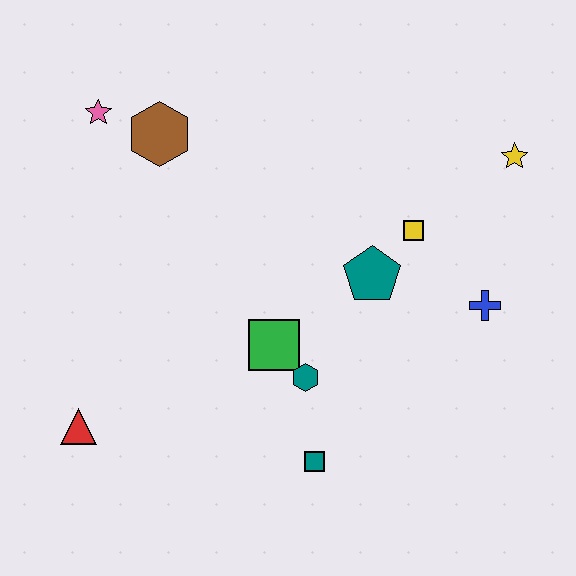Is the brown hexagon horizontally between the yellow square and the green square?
No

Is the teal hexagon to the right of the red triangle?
Yes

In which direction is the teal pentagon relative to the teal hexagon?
The teal pentagon is above the teal hexagon.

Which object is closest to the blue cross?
The yellow square is closest to the blue cross.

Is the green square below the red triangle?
No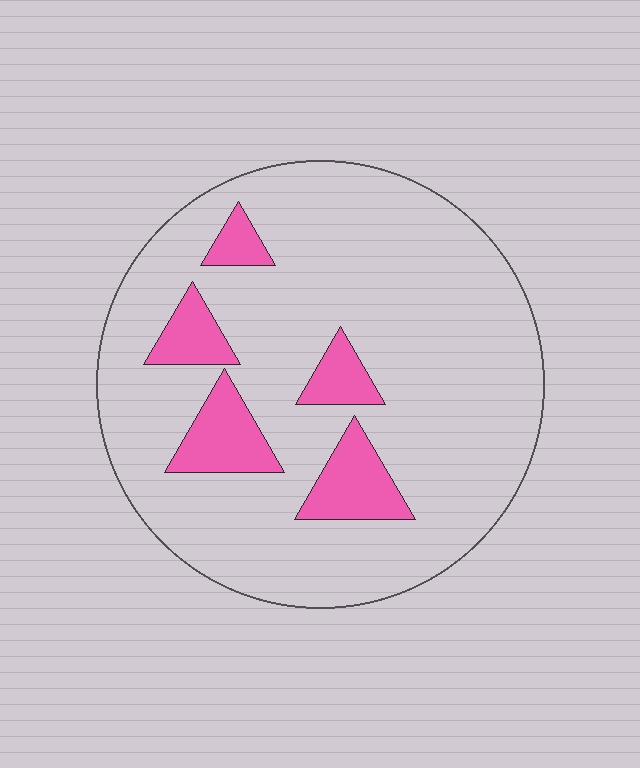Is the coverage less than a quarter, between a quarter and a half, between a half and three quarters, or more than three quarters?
Less than a quarter.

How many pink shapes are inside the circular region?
5.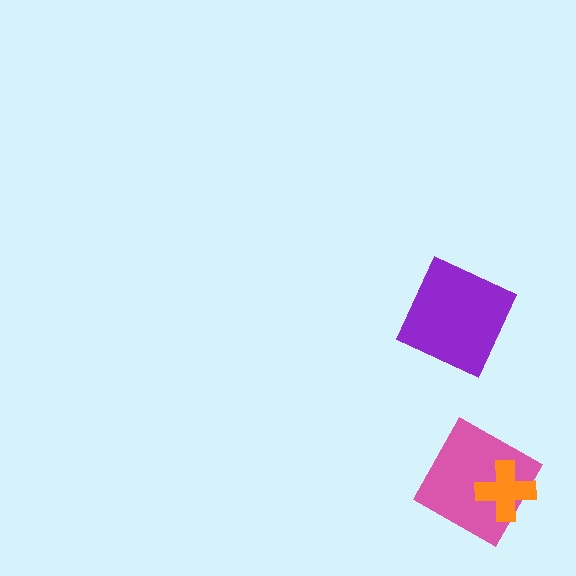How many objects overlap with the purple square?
0 objects overlap with the purple square.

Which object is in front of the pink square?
The orange cross is in front of the pink square.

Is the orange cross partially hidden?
No, no other shape covers it.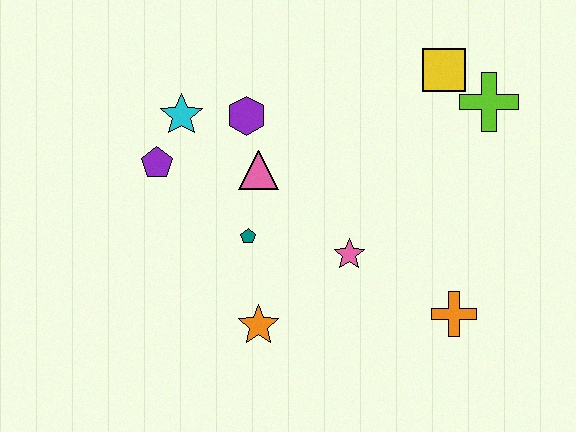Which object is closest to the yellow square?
The lime cross is closest to the yellow square.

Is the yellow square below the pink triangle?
No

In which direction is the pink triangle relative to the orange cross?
The pink triangle is to the left of the orange cross.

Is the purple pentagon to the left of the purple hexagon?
Yes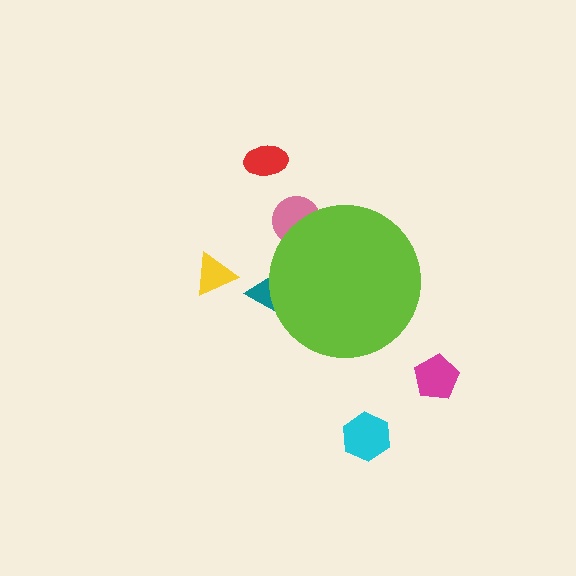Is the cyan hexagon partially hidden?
No, the cyan hexagon is fully visible.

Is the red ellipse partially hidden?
No, the red ellipse is fully visible.